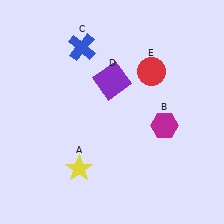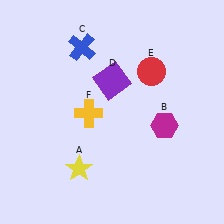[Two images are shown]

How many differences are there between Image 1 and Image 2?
There is 1 difference between the two images.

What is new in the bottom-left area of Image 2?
A yellow cross (F) was added in the bottom-left area of Image 2.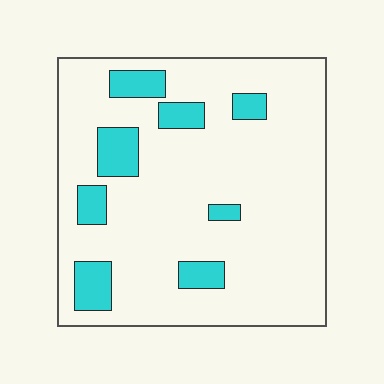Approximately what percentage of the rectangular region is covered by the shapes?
Approximately 15%.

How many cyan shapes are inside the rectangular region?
8.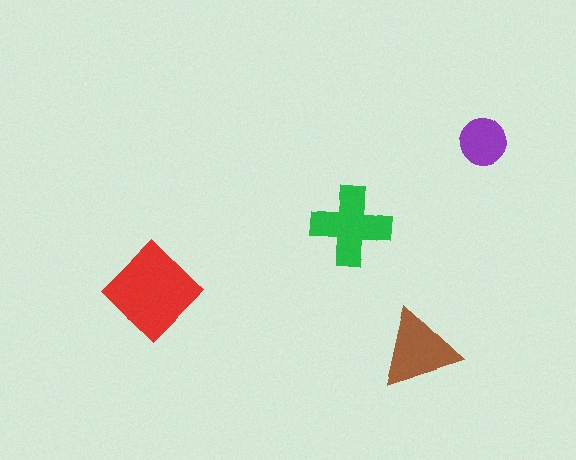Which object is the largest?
The red diamond.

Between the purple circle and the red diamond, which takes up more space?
The red diamond.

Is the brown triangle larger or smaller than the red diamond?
Smaller.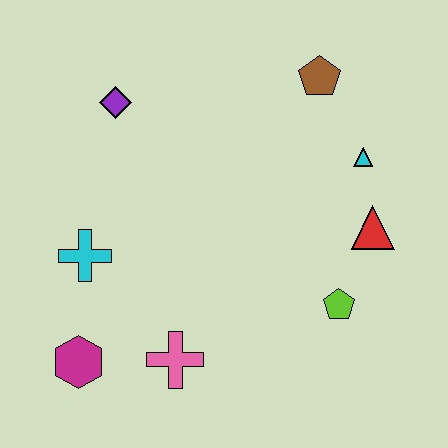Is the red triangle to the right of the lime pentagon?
Yes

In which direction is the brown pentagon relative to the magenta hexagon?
The brown pentagon is above the magenta hexagon.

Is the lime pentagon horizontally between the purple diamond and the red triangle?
Yes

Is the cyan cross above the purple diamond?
No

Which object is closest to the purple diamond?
The cyan cross is closest to the purple diamond.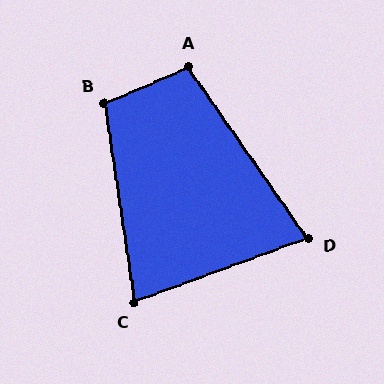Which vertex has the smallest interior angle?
D, at approximately 75 degrees.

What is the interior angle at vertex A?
Approximately 102 degrees (obtuse).